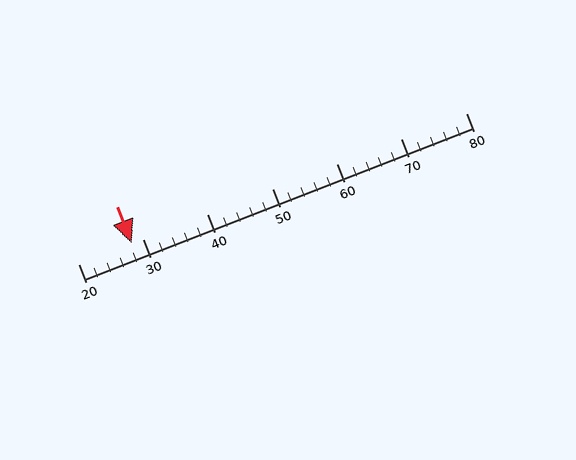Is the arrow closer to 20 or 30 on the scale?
The arrow is closer to 30.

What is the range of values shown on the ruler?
The ruler shows values from 20 to 80.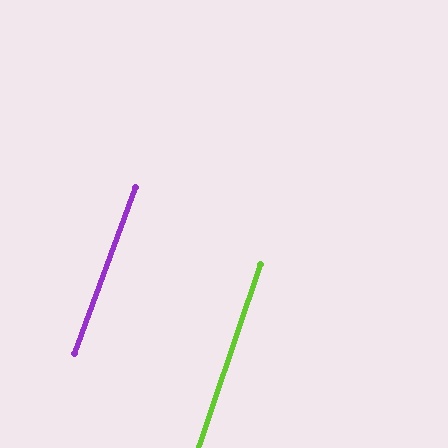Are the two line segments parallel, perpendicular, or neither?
Parallel — their directions differ by only 1.6°.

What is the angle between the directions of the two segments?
Approximately 2 degrees.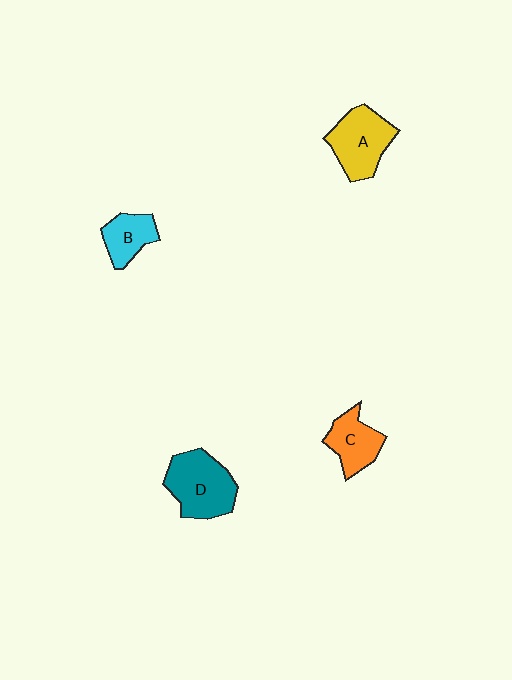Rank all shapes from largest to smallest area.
From largest to smallest: D (teal), A (yellow), C (orange), B (cyan).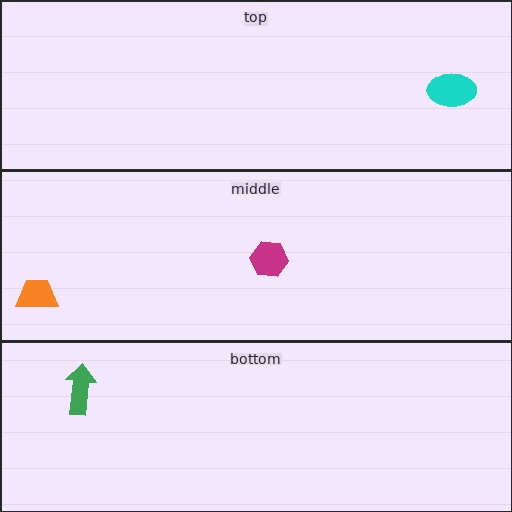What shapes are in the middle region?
The orange trapezoid, the magenta hexagon.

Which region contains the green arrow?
The bottom region.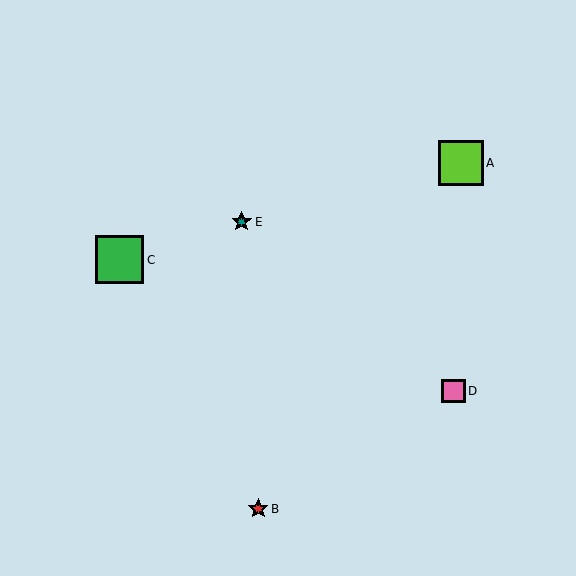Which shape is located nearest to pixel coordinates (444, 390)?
The pink square (labeled D) at (454, 391) is nearest to that location.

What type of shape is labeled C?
Shape C is a green square.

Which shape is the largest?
The green square (labeled C) is the largest.